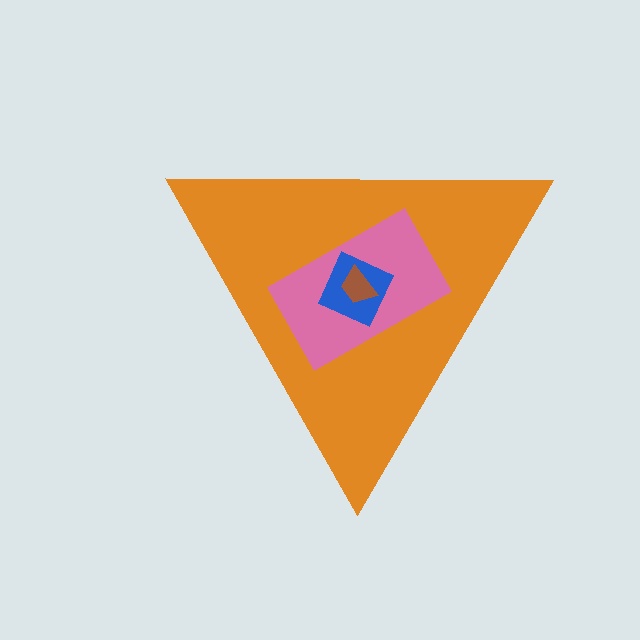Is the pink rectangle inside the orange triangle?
Yes.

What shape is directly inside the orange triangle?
The pink rectangle.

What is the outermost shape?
The orange triangle.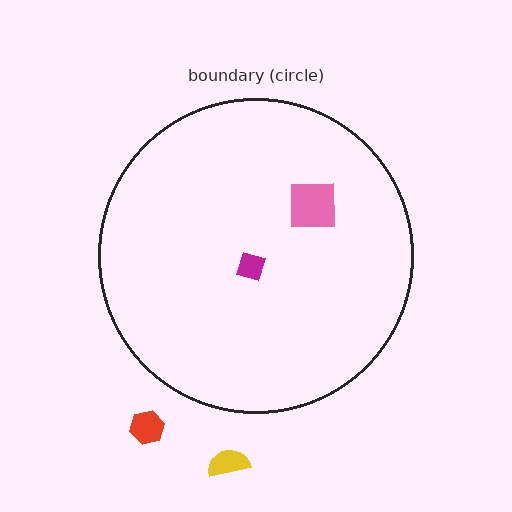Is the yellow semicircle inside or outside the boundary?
Outside.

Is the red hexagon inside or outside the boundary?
Outside.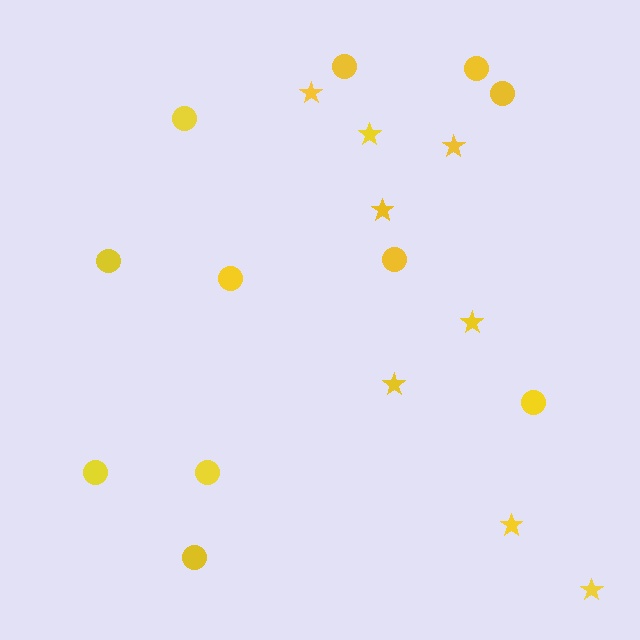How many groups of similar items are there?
There are 2 groups: one group of stars (8) and one group of circles (11).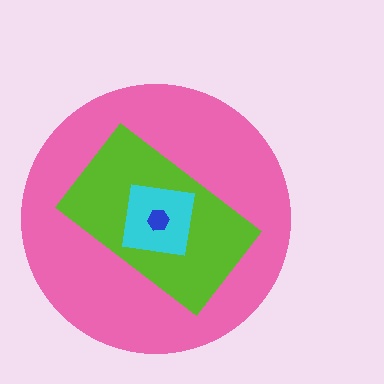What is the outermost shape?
The pink circle.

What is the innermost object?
The blue hexagon.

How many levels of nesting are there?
4.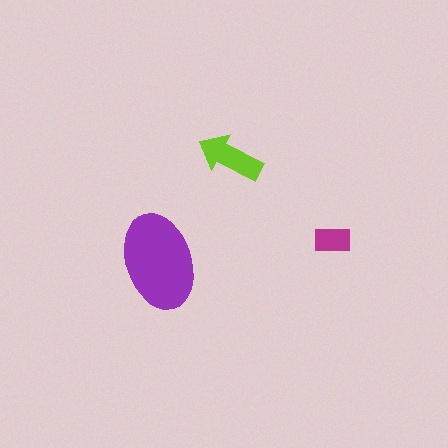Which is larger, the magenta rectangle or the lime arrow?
The lime arrow.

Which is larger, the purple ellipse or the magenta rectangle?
The purple ellipse.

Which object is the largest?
The purple ellipse.